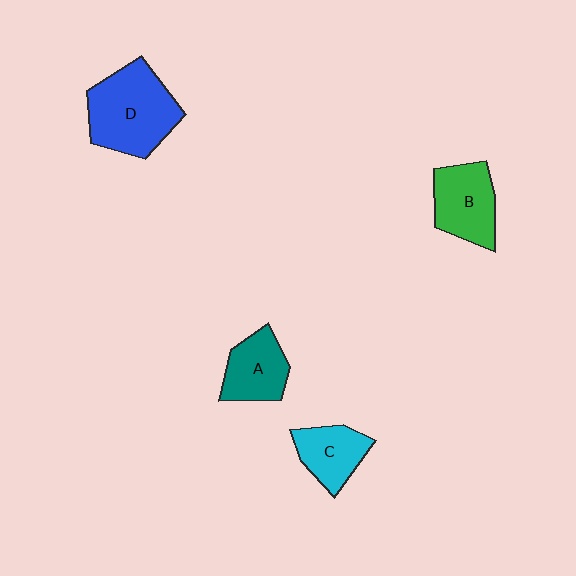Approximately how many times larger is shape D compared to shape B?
Approximately 1.5 times.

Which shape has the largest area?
Shape D (blue).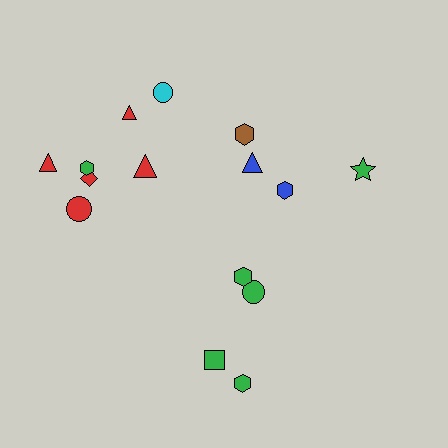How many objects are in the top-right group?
There are 4 objects.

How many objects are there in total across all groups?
There are 15 objects.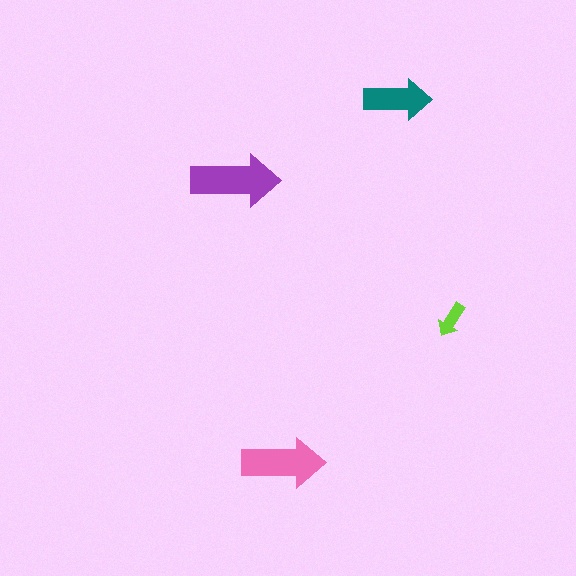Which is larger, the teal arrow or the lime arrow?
The teal one.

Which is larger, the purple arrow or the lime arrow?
The purple one.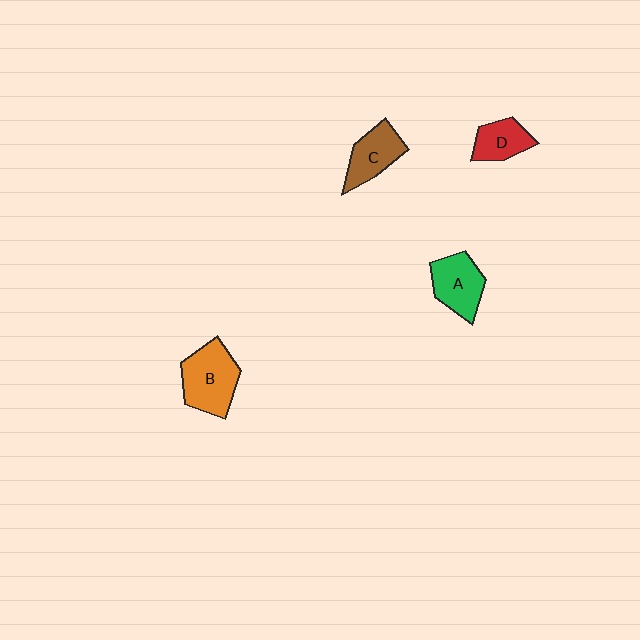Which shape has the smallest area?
Shape D (red).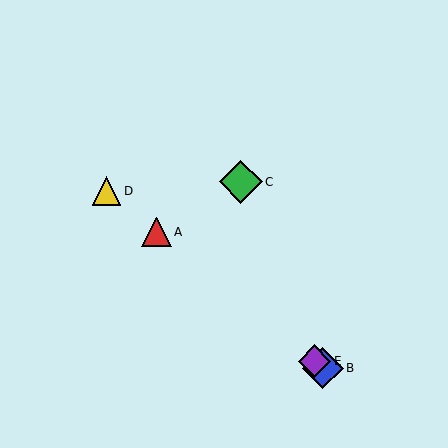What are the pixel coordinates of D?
Object D is at (107, 191).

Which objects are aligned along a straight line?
Objects A, B, D, E are aligned along a straight line.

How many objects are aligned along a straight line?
4 objects (A, B, D, E) are aligned along a straight line.